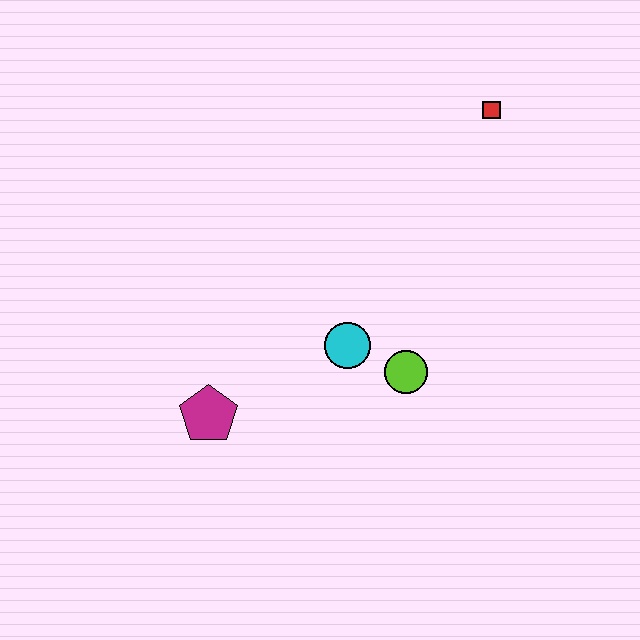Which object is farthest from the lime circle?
The red square is farthest from the lime circle.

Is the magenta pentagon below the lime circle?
Yes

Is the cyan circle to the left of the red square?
Yes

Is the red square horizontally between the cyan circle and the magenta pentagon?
No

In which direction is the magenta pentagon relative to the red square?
The magenta pentagon is below the red square.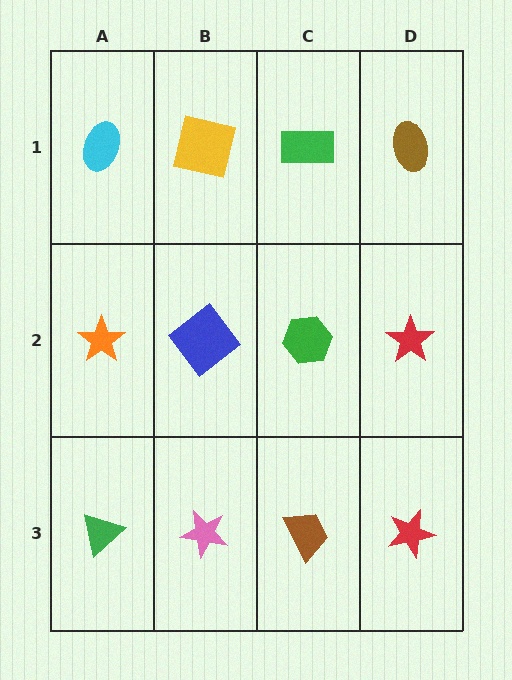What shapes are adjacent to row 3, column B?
A blue diamond (row 2, column B), a green triangle (row 3, column A), a brown trapezoid (row 3, column C).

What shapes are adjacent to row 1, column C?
A green hexagon (row 2, column C), a yellow square (row 1, column B), a brown ellipse (row 1, column D).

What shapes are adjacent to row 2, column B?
A yellow square (row 1, column B), a pink star (row 3, column B), an orange star (row 2, column A), a green hexagon (row 2, column C).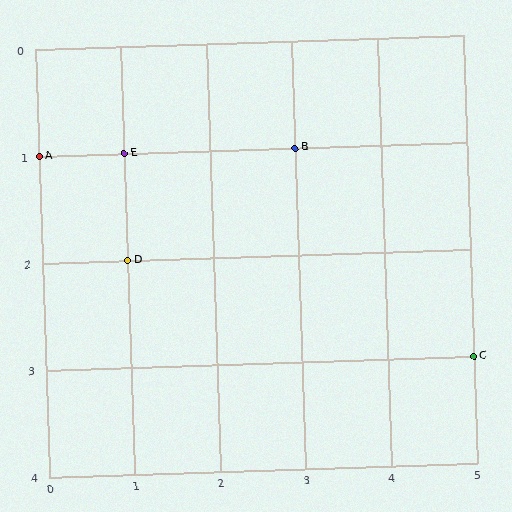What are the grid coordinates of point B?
Point B is at grid coordinates (3, 1).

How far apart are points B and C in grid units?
Points B and C are 2 columns and 2 rows apart (about 2.8 grid units diagonally).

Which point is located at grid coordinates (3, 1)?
Point B is at (3, 1).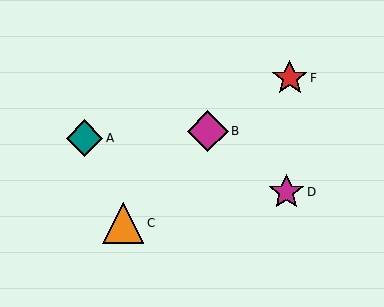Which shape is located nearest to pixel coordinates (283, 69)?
The red star (labeled F) at (290, 78) is nearest to that location.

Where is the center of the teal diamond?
The center of the teal diamond is at (85, 138).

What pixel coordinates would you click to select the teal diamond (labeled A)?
Click at (85, 138) to select the teal diamond A.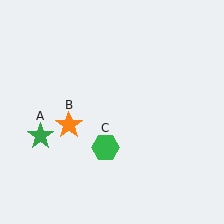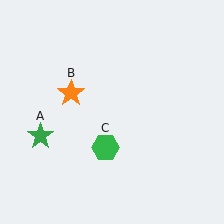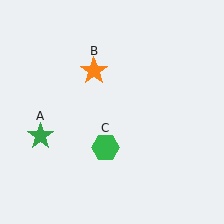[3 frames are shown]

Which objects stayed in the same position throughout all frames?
Green star (object A) and green hexagon (object C) remained stationary.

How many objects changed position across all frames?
1 object changed position: orange star (object B).